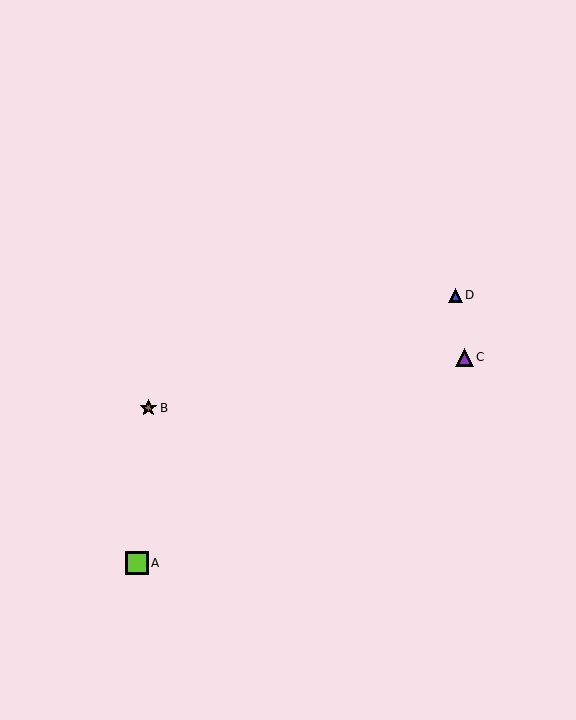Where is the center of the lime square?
The center of the lime square is at (137, 563).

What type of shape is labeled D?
Shape D is a blue triangle.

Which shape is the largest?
The lime square (labeled A) is the largest.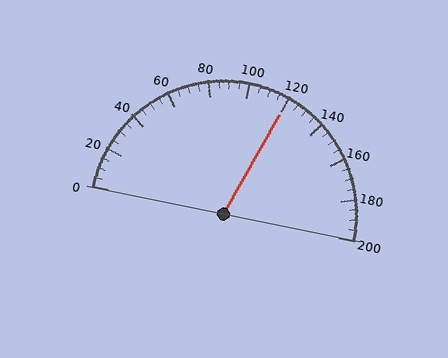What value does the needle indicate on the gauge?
The needle indicates approximately 120.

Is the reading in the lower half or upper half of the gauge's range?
The reading is in the upper half of the range (0 to 200).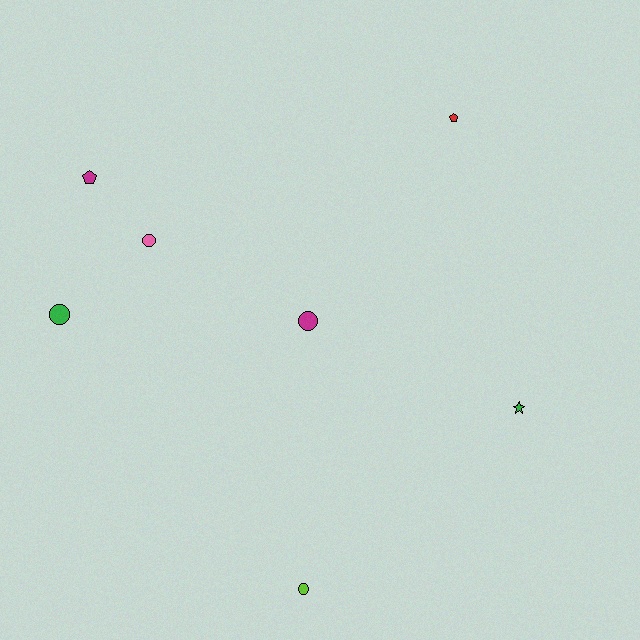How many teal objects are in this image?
There are no teal objects.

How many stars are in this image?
There is 1 star.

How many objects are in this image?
There are 7 objects.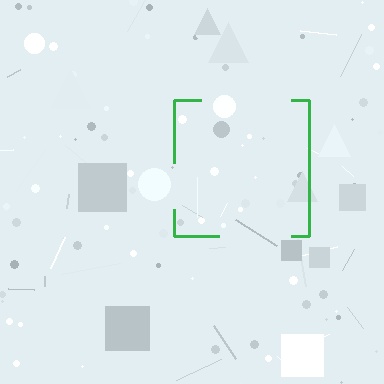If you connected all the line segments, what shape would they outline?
They would outline a square.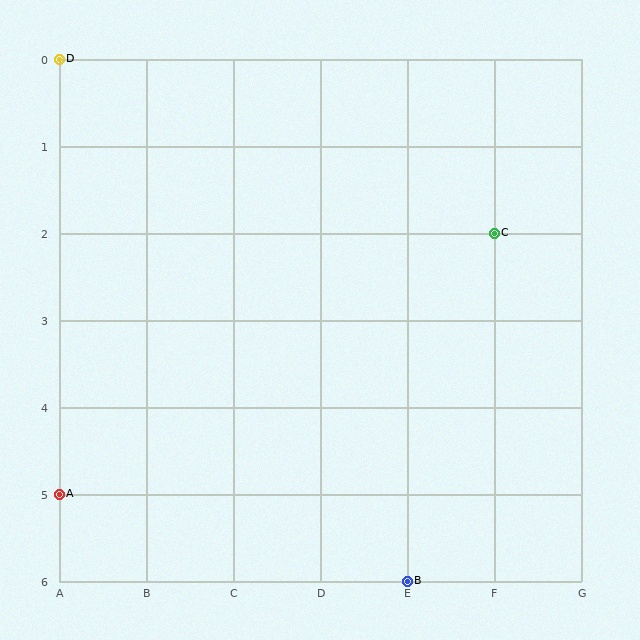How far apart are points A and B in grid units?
Points A and B are 4 columns and 1 row apart (about 4.1 grid units diagonally).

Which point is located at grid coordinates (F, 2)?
Point C is at (F, 2).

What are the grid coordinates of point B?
Point B is at grid coordinates (E, 6).